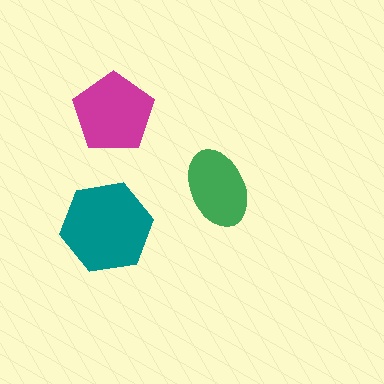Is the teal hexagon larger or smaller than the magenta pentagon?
Larger.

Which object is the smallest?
The green ellipse.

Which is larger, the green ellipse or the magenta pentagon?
The magenta pentagon.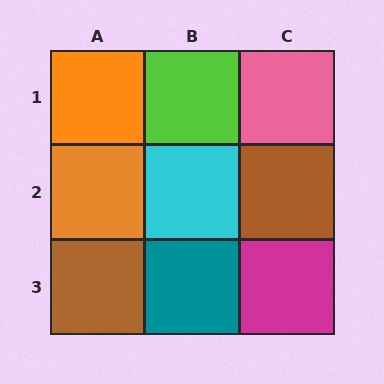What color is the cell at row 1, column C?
Pink.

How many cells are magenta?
1 cell is magenta.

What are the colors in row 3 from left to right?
Brown, teal, magenta.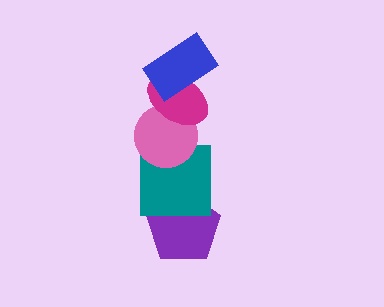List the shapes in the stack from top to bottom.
From top to bottom: the blue rectangle, the magenta ellipse, the pink circle, the teal square, the purple pentagon.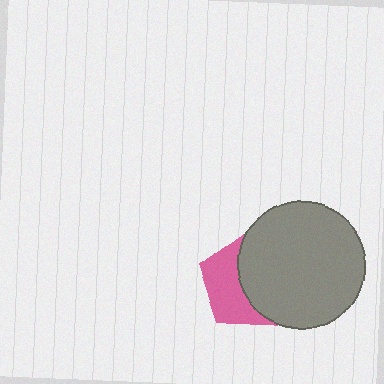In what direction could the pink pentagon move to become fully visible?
The pink pentagon could move left. That would shift it out from behind the gray circle entirely.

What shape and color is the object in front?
The object in front is a gray circle.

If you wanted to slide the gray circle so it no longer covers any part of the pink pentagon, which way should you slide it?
Slide it right — that is the most direct way to separate the two shapes.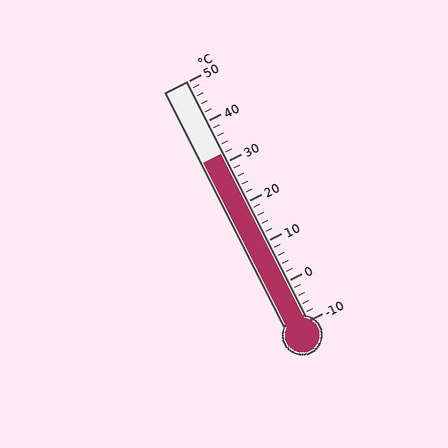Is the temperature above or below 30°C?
The temperature is above 30°C.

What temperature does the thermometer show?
The thermometer shows approximately 32°C.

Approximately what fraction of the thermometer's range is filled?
The thermometer is filled to approximately 70% of its range.